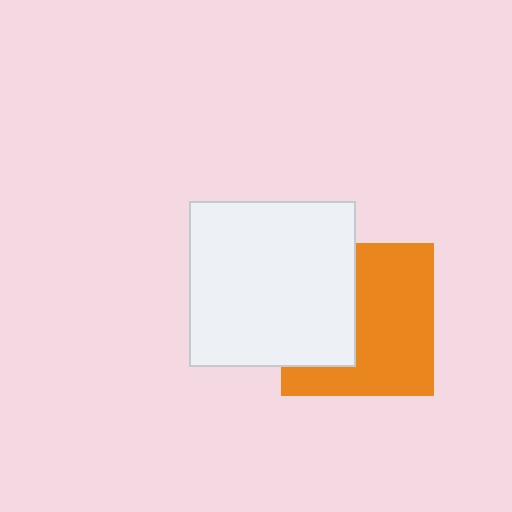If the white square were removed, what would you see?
You would see the complete orange square.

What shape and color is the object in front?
The object in front is a white square.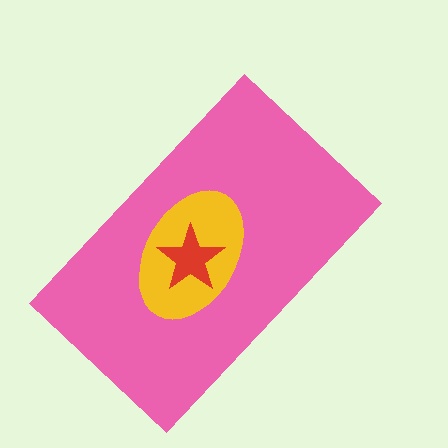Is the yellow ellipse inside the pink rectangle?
Yes.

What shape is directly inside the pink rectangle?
The yellow ellipse.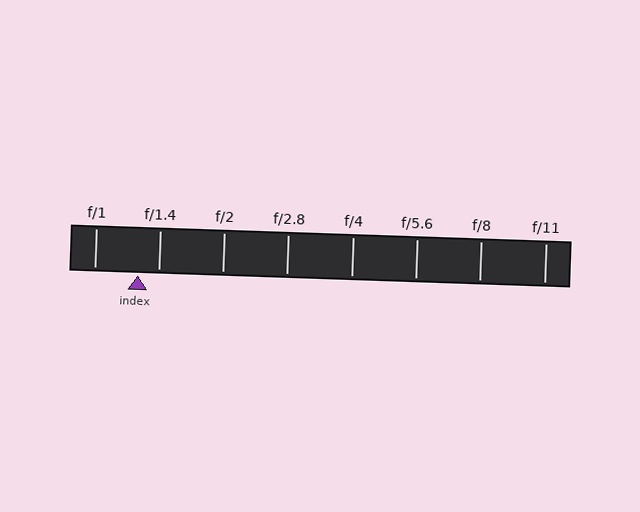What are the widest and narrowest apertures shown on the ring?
The widest aperture shown is f/1 and the narrowest is f/11.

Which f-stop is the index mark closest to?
The index mark is closest to f/1.4.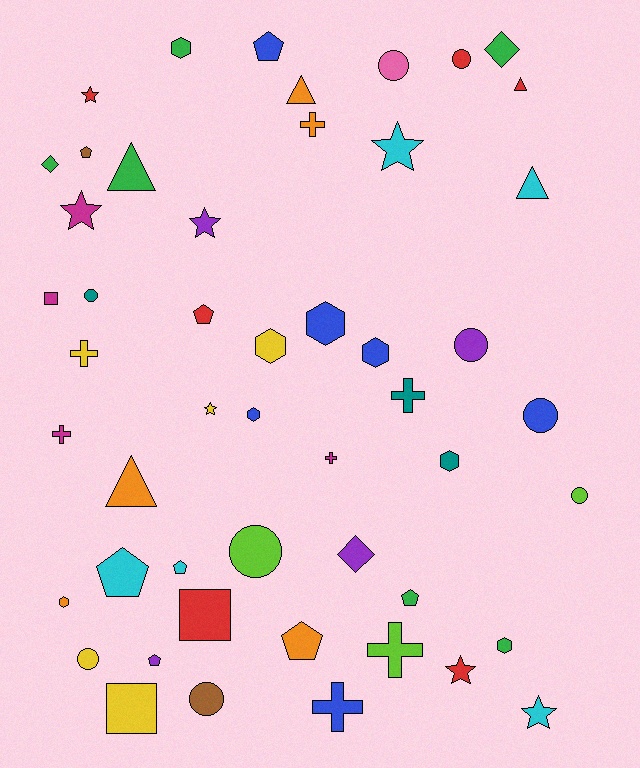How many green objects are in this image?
There are 6 green objects.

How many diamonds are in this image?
There are 3 diamonds.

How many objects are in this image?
There are 50 objects.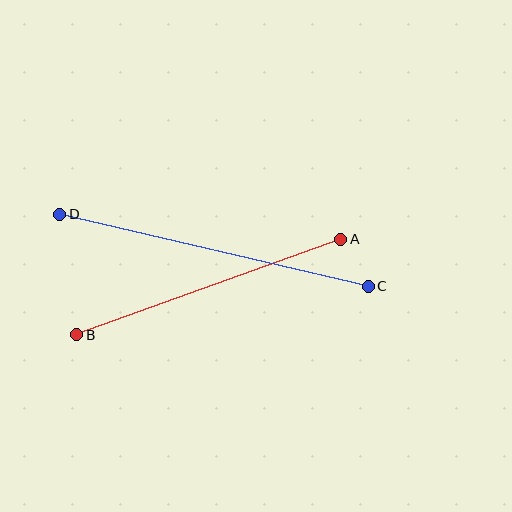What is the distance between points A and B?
The distance is approximately 281 pixels.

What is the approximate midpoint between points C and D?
The midpoint is at approximately (214, 250) pixels.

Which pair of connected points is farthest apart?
Points C and D are farthest apart.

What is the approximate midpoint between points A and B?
The midpoint is at approximately (209, 287) pixels.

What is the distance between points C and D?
The distance is approximately 317 pixels.